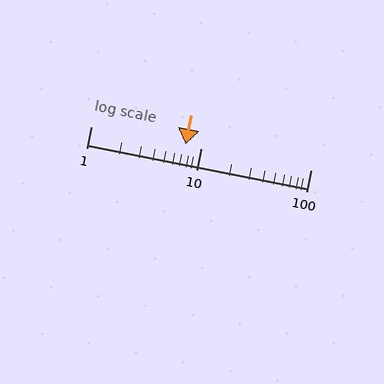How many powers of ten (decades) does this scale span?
The scale spans 2 decades, from 1 to 100.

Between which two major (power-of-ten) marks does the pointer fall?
The pointer is between 1 and 10.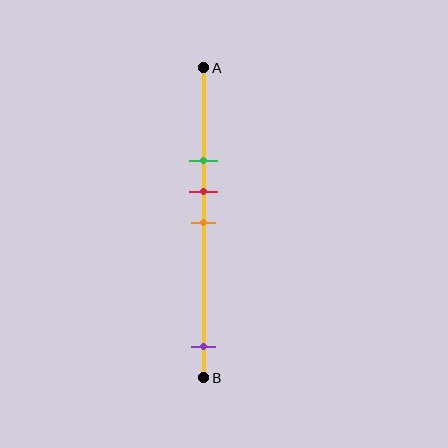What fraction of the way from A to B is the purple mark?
The purple mark is approximately 90% (0.9) of the way from A to B.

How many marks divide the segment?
There are 4 marks dividing the segment.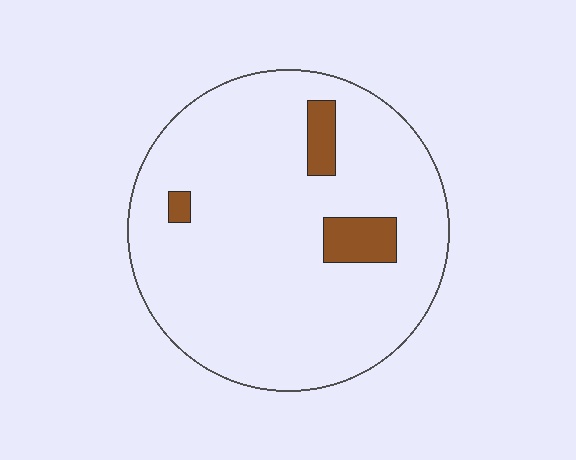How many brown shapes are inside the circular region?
3.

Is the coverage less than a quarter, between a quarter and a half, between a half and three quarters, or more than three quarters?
Less than a quarter.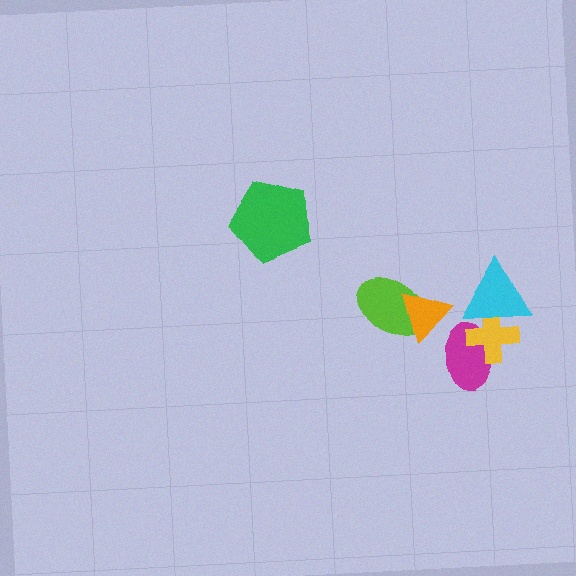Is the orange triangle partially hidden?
No, no other shape covers it.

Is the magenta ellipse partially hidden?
Yes, it is partially covered by another shape.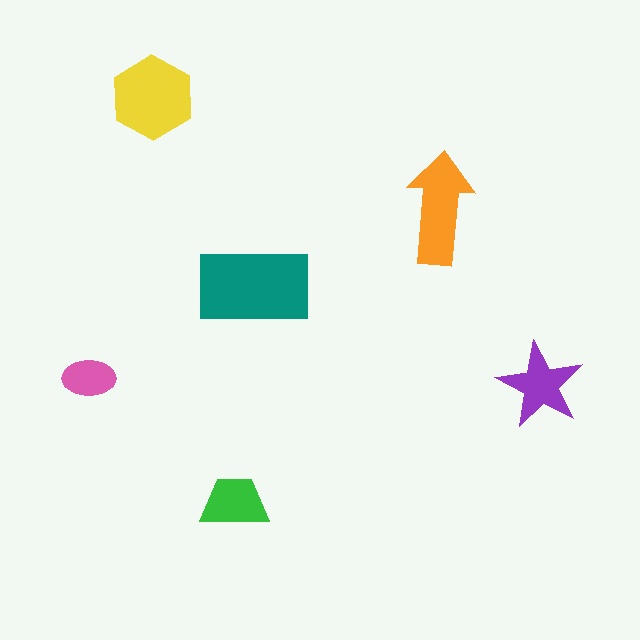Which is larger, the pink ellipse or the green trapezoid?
The green trapezoid.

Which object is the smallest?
The pink ellipse.